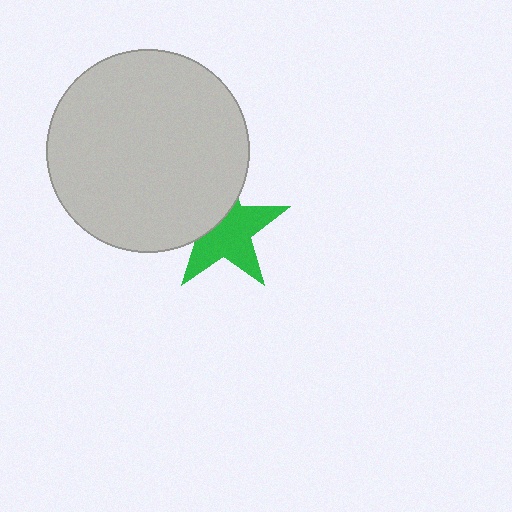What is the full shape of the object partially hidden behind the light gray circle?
The partially hidden object is a green star.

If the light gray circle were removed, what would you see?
You would see the complete green star.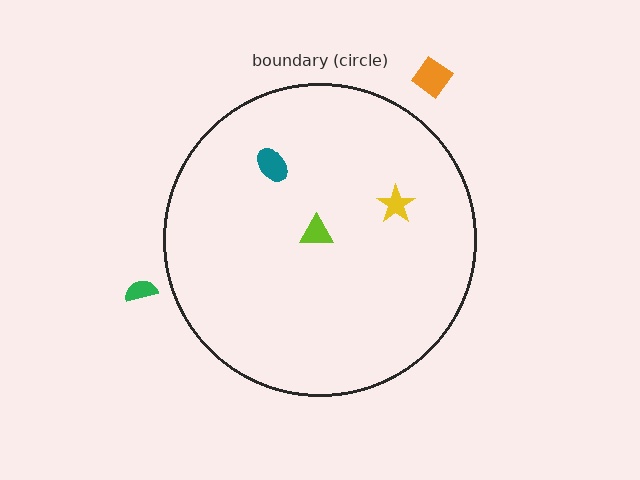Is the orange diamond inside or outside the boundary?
Outside.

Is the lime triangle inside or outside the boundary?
Inside.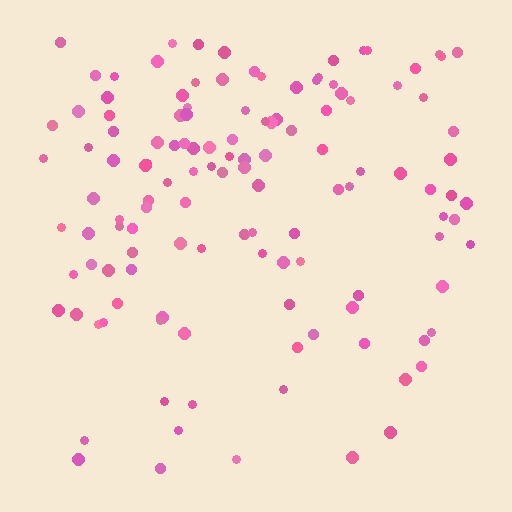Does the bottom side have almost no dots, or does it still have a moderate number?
Still a moderate number, just noticeably fewer than the top.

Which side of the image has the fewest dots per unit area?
The bottom.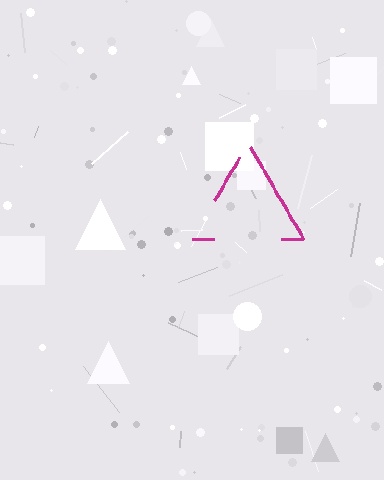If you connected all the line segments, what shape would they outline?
They would outline a triangle.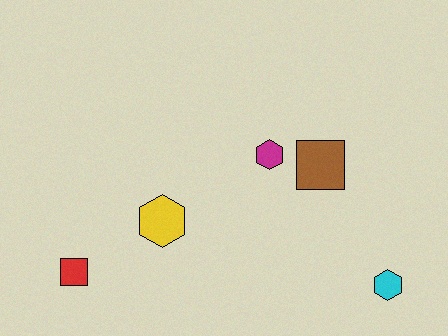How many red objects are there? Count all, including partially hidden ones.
There is 1 red object.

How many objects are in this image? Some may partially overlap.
There are 5 objects.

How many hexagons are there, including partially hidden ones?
There are 3 hexagons.